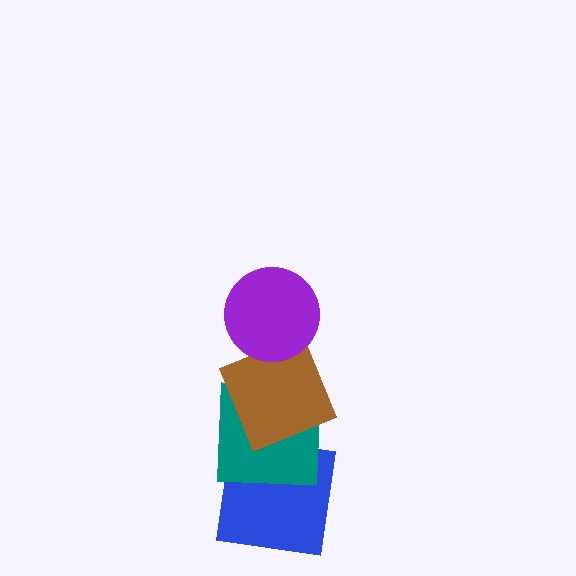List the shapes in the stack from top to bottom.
From top to bottom: the purple circle, the brown square, the teal square, the blue square.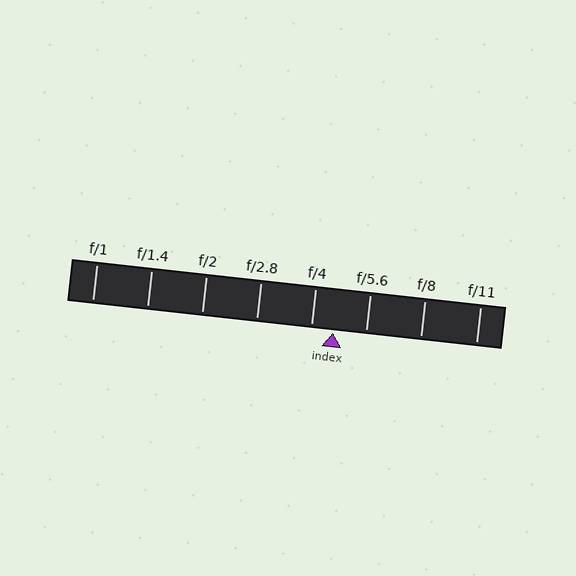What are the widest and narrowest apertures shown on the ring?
The widest aperture shown is f/1 and the narrowest is f/11.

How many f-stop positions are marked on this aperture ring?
There are 8 f-stop positions marked.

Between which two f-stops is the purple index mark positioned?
The index mark is between f/4 and f/5.6.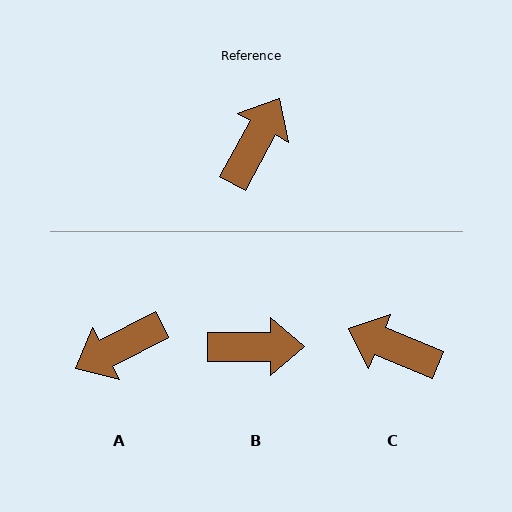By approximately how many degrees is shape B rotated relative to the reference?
Approximately 61 degrees clockwise.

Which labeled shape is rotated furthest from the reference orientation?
A, about 146 degrees away.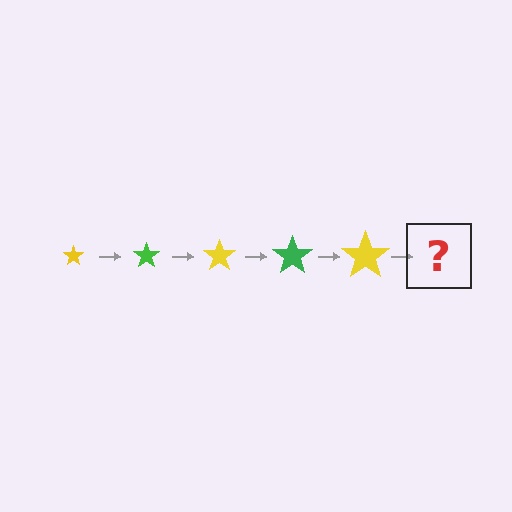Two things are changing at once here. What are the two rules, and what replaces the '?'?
The two rules are that the star grows larger each step and the color cycles through yellow and green. The '?' should be a green star, larger than the previous one.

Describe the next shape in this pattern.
It should be a green star, larger than the previous one.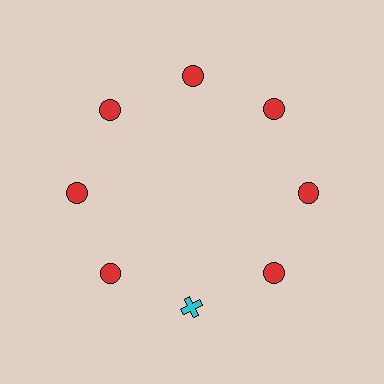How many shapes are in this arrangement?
There are 8 shapes arranged in a ring pattern.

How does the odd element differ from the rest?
It differs in both color (cyan instead of red) and shape (cross instead of circle).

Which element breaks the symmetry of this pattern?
The cyan cross at roughly the 6 o'clock position breaks the symmetry. All other shapes are red circles.